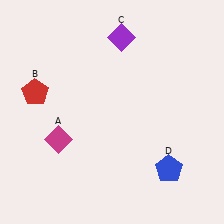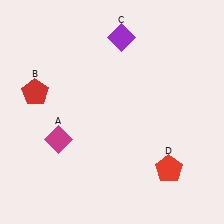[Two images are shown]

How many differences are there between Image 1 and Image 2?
There is 1 difference between the two images.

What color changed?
The pentagon (D) changed from blue in Image 1 to red in Image 2.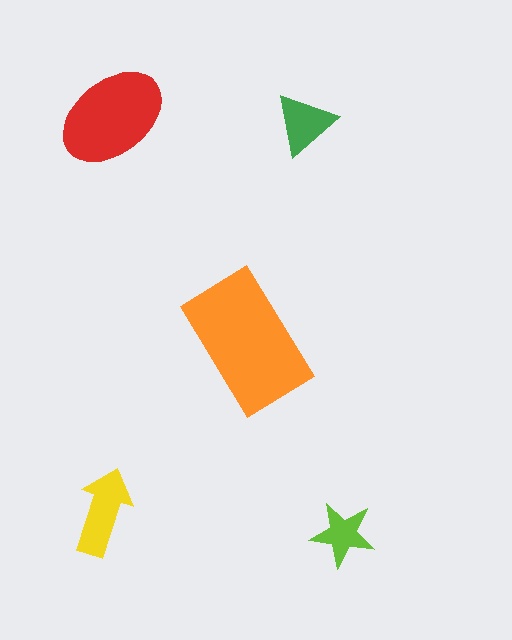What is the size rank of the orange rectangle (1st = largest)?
1st.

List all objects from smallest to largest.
The lime star, the green triangle, the yellow arrow, the red ellipse, the orange rectangle.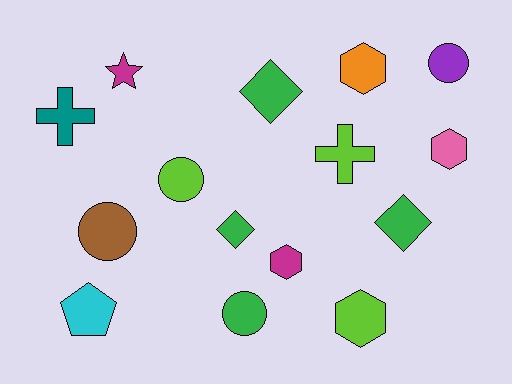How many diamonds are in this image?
There are 3 diamonds.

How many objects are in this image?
There are 15 objects.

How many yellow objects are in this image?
There are no yellow objects.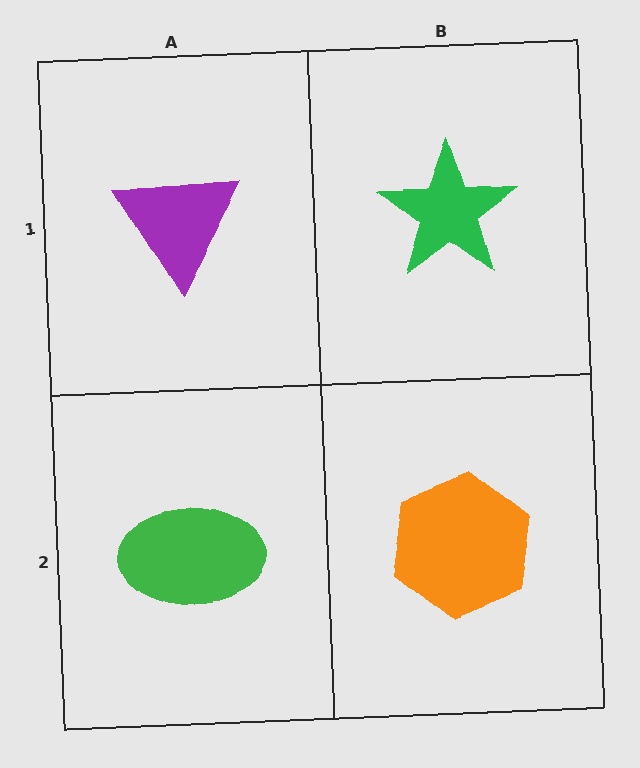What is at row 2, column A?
A green ellipse.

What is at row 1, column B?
A green star.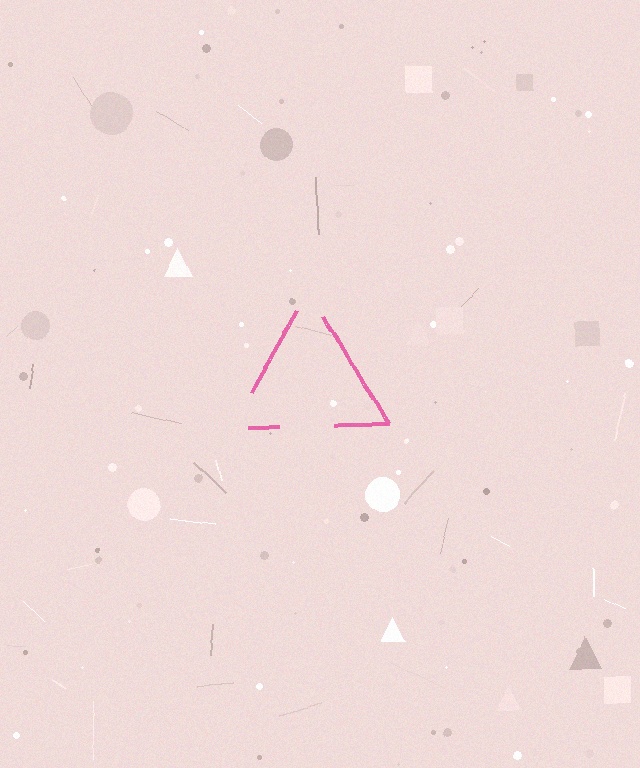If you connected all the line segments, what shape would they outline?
They would outline a triangle.